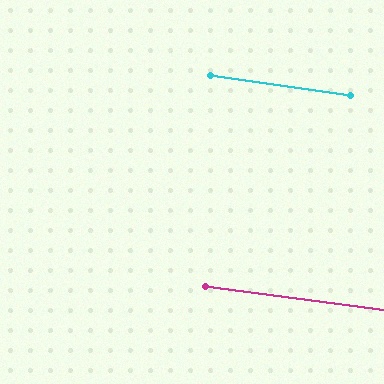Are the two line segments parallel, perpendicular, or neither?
Parallel — their directions differ by only 0.5°.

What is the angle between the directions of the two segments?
Approximately 0 degrees.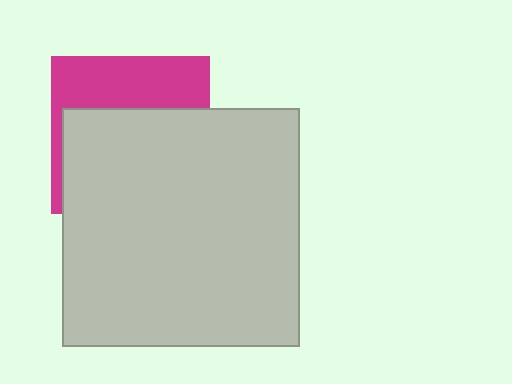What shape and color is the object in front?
The object in front is a light gray square.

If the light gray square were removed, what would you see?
You would see the complete magenta square.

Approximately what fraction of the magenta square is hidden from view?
Roughly 63% of the magenta square is hidden behind the light gray square.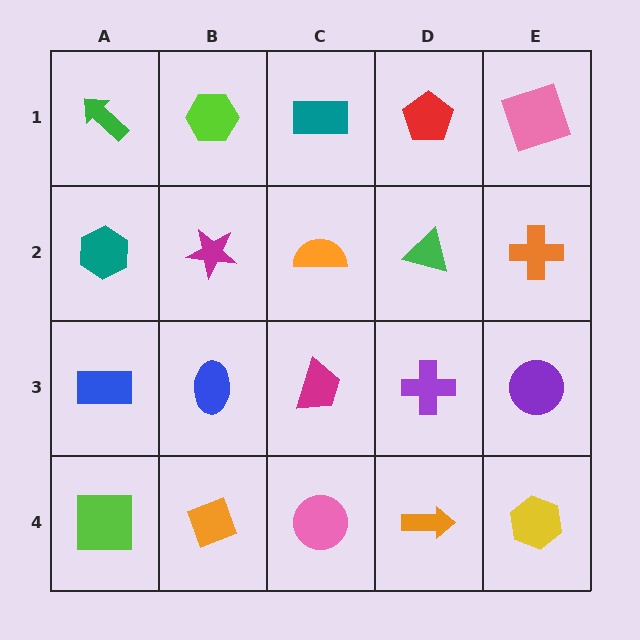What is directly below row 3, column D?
An orange arrow.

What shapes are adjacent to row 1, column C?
An orange semicircle (row 2, column C), a lime hexagon (row 1, column B), a red pentagon (row 1, column D).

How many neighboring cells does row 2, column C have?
4.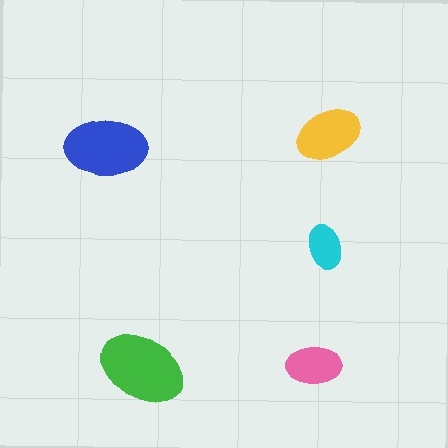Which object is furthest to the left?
The blue ellipse is leftmost.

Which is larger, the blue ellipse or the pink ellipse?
The blue one.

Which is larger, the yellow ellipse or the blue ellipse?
The blue one.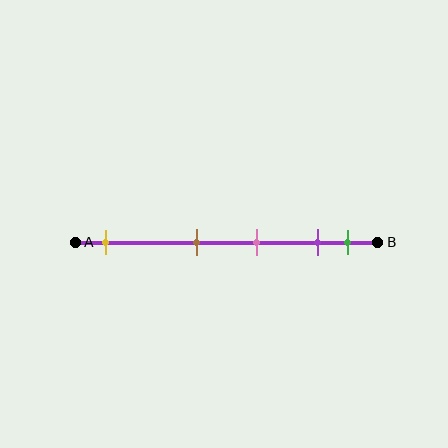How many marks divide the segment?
There are 5 marks dividing the segment.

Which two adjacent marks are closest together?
The purple and green marks are the closest adjacent pair.